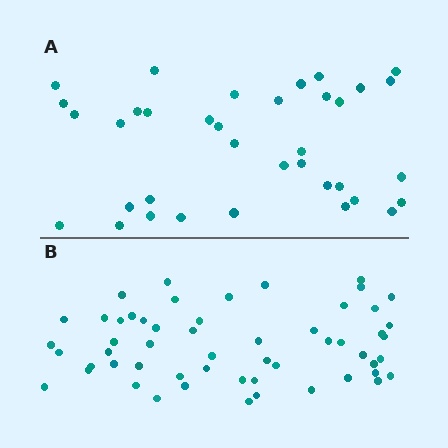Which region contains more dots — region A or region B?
Region B (the bottom region) has more dots.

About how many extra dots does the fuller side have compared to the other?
Region B has approximately 20 more dots than region A.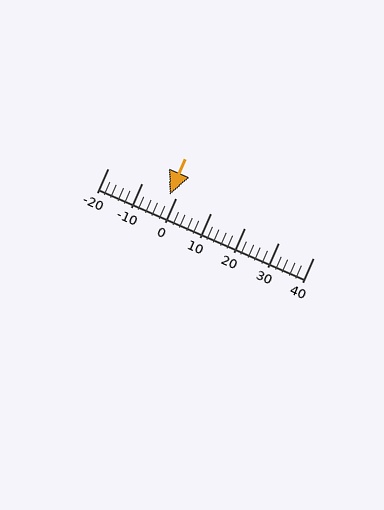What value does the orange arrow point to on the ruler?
The orange arrow points to approximately -2.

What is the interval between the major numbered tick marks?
The major tick marks are spaced 10 units apart.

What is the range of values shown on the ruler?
The ruler shows values from -20 to 40.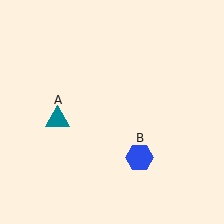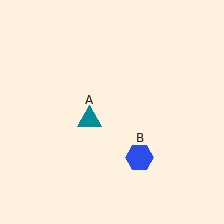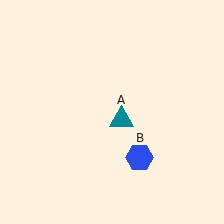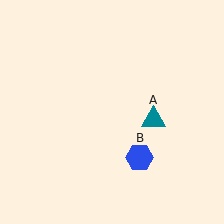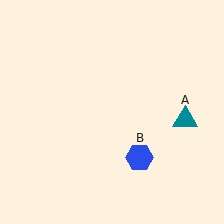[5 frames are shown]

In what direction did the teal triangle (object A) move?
The teal triangle (object A) moved right.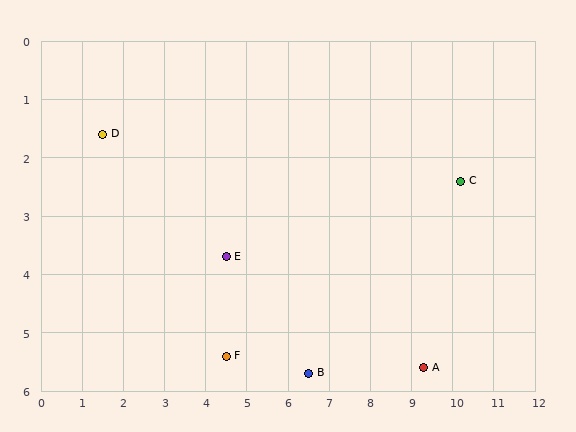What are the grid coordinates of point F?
Point F is at approximately (4.5, 5.4).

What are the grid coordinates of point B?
Point B is at approximately (6.5, 5.7).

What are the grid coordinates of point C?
Point C is at approximately (10.2, 2.4).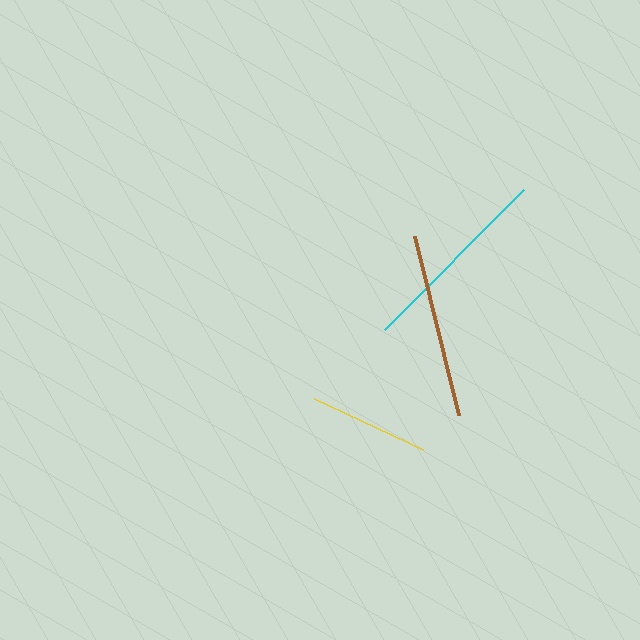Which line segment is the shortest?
The yellow line is the shortest at approximately 121 pixels.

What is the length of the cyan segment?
The cyan segment is approximately 198 pixels long.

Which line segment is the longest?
The cyan line is the longest at approximately 198 pixels.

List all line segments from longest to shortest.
From longest to shortest: cyan, brown, yellow.